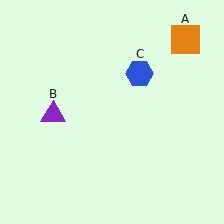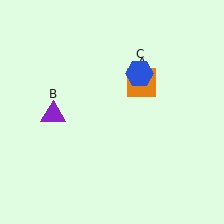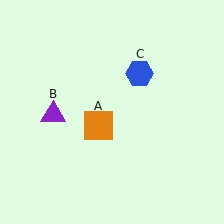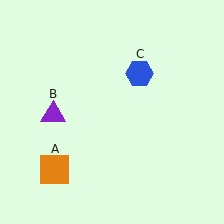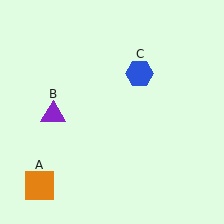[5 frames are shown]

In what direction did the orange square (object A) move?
The orange square (object A) moved down and to the left.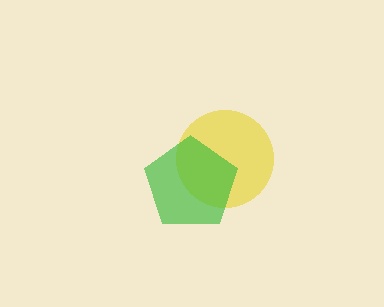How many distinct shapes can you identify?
There are 2 distinct shapes: a yellow circle, a green pentagon.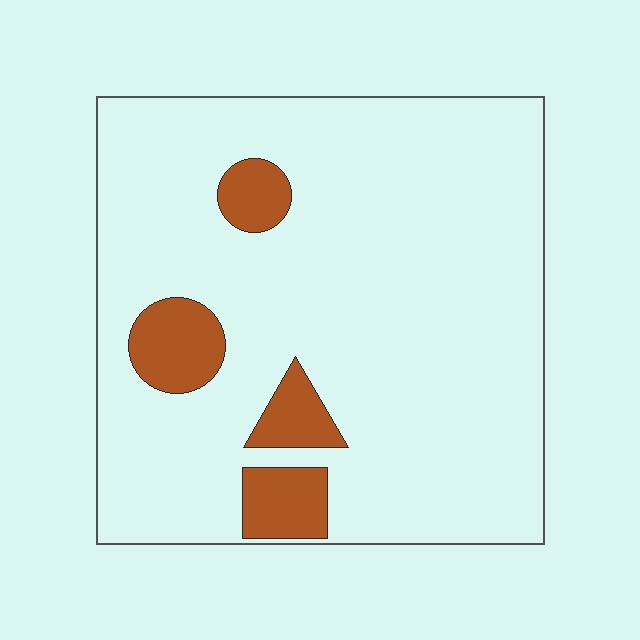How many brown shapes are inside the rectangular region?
4.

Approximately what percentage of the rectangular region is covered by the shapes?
Approximately 10%.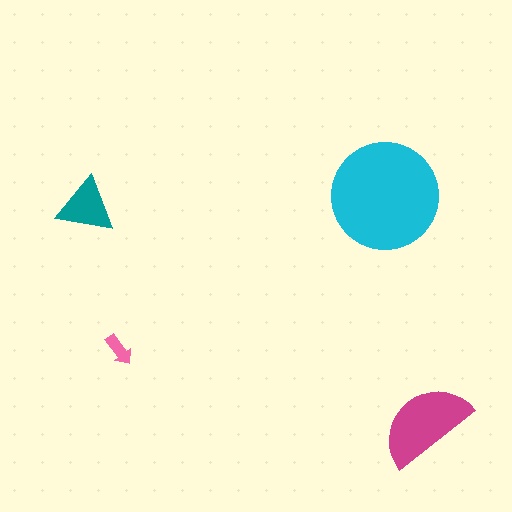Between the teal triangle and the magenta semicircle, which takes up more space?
The magenta semicircle.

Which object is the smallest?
The pink arrow.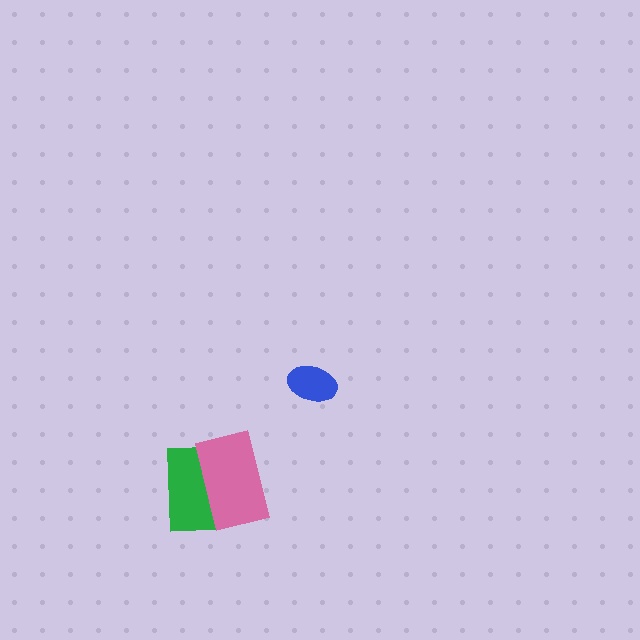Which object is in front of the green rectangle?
The pink rectangle is in front of the green rectangle.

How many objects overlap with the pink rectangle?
1 object overlaps with the pink rectangle.